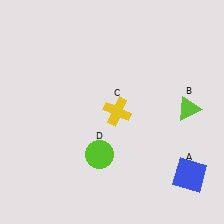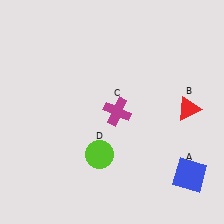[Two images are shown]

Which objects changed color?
B changed from lime to red. C changed from yellow to magenta.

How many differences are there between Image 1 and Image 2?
There are 2 differences between the two images.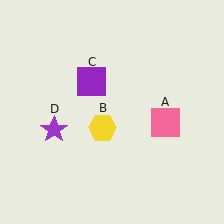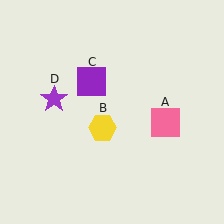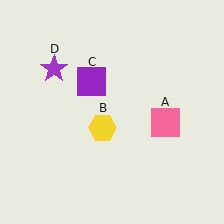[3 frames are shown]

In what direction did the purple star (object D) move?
The purple star (object D) moved up.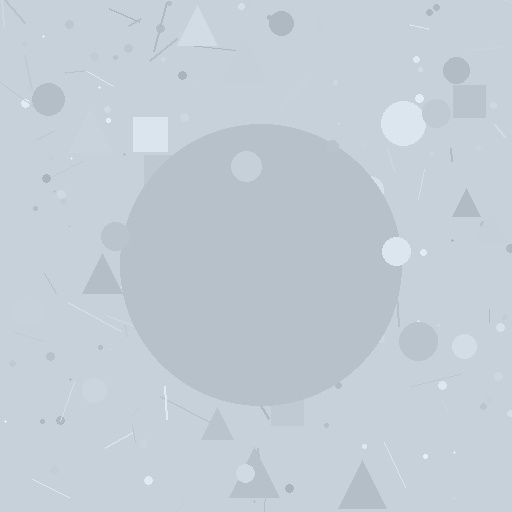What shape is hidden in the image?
A circle is hidden in the image.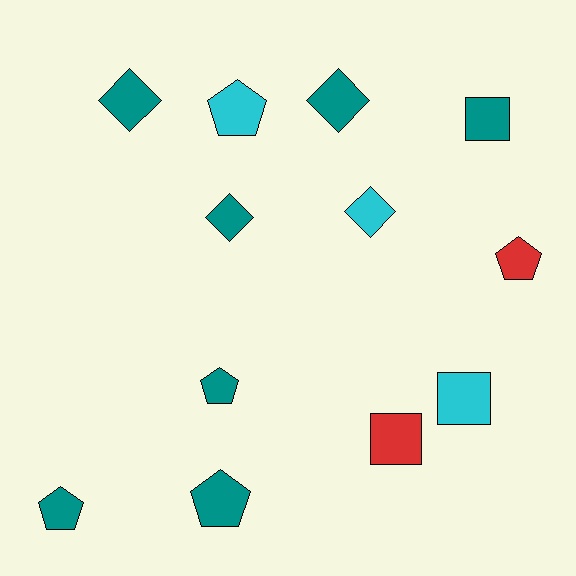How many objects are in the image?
There are 12 objects.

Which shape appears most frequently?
Pentagon, with 5 objects.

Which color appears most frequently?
Teal, with 7 objects.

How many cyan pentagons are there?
There is 1 cyan pentagon.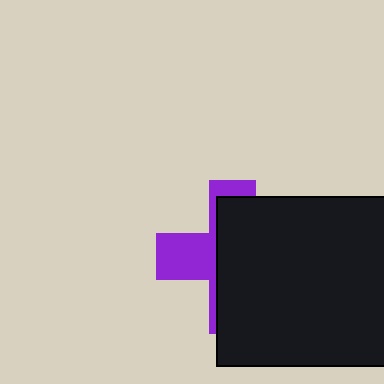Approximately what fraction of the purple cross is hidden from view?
Roughly 66% of the purple cross is hidden behind the black square.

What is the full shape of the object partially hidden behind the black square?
The partially hidden object is a purple cross.